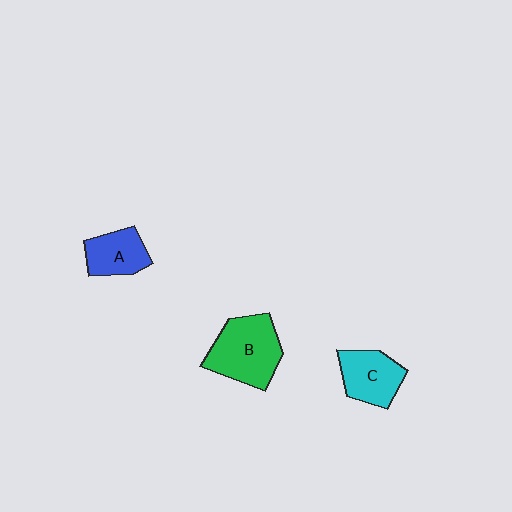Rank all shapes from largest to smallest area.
From largest to smallest: B (green), C (cyan), A (blue).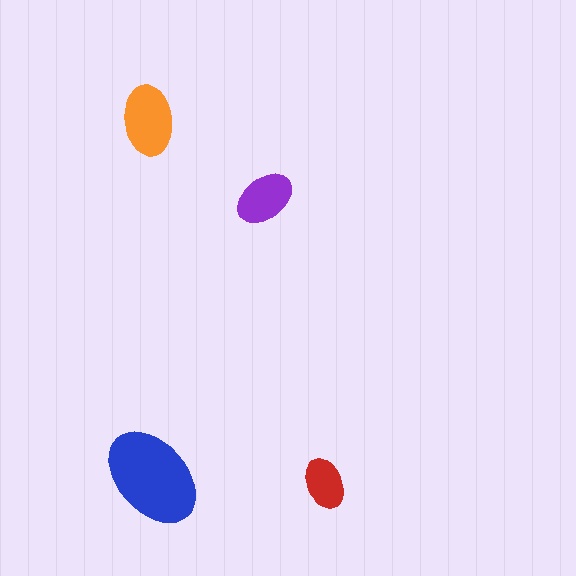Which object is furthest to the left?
The orange ellipse is leftmost.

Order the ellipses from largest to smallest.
the blue one, the orange one, the purple one, the red one.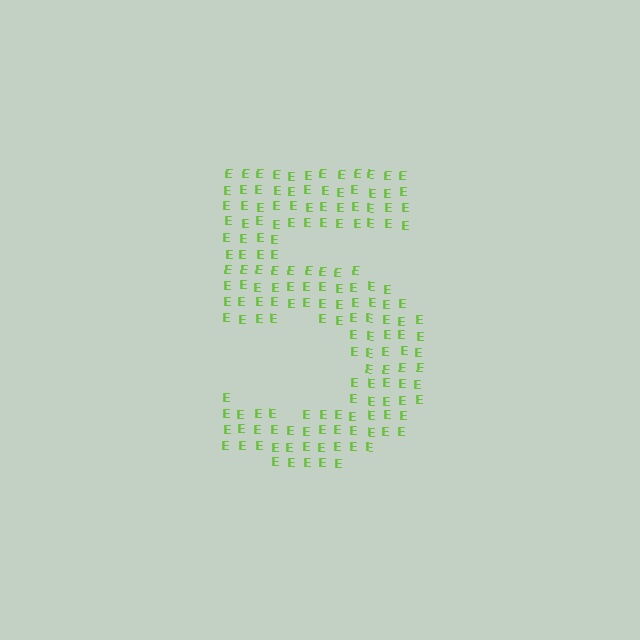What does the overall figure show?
The overall figure shows the digit 5.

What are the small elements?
The small elements are letter E's.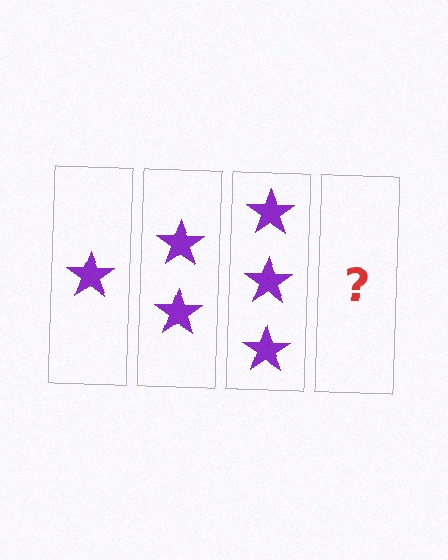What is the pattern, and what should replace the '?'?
The pattern is that each step adds one more star. The '?' should be 4 stars.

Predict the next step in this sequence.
The next step is 4 stars.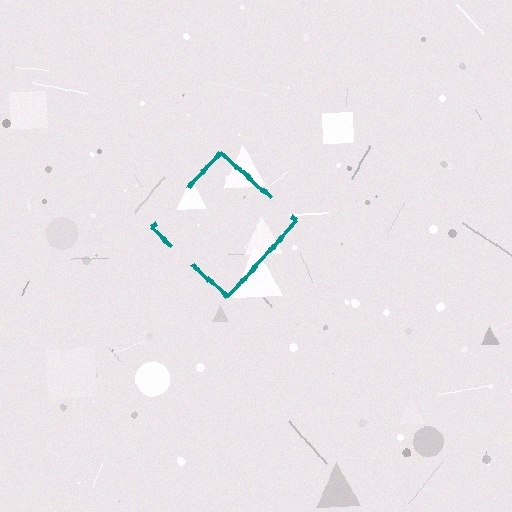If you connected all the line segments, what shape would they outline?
They would outline a diamond.